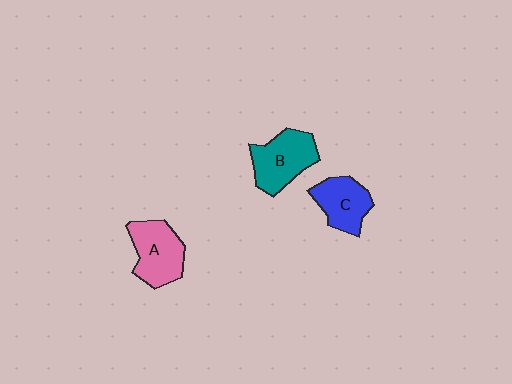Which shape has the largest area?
Shape B (teal).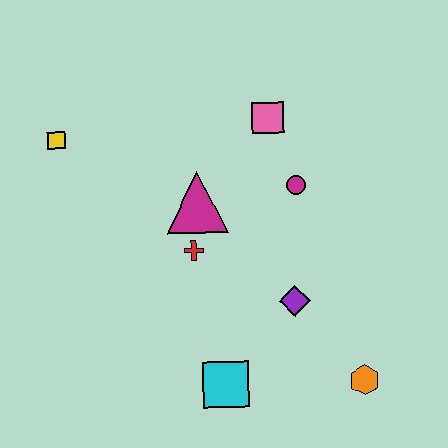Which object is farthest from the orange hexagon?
The yellow square is farthest from the orange hexagon.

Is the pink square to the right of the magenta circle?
No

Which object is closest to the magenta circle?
The pink square is closest to the magenta circle.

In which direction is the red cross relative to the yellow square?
The red cross is to the right of the yellow square.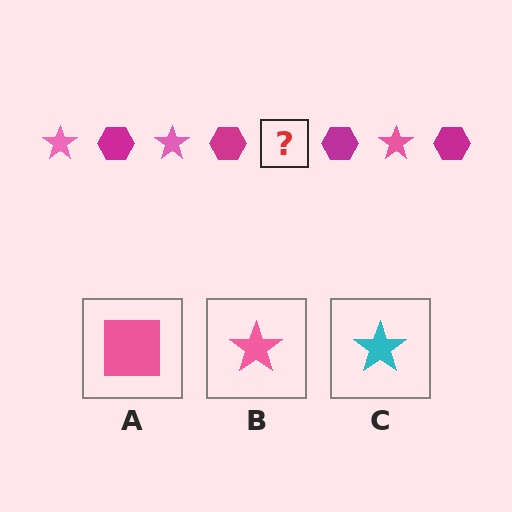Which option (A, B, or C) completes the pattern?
B.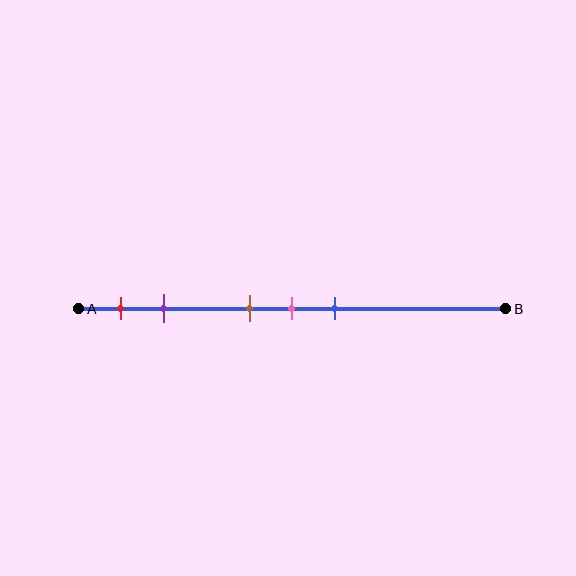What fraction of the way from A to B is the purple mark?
The purple mark is approximately 20% (0.2) of the way from A to B.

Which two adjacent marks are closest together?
The brown and pink marks are the closest adjacent pair.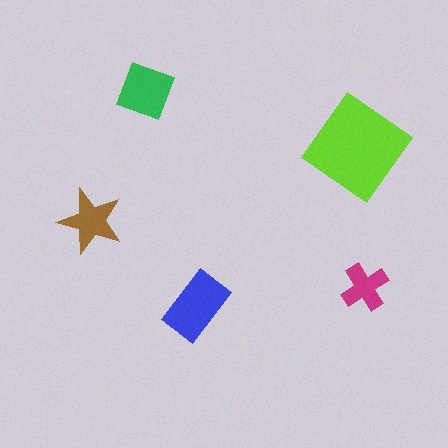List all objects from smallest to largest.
The magenta cross, the brown star, the green diamond, the blue rectangle, the lime diamond.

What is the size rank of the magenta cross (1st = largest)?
5th.